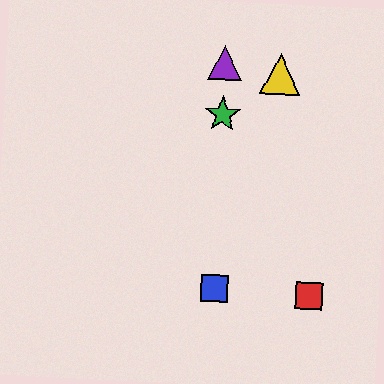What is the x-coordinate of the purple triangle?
The purple triangle is at x≈225.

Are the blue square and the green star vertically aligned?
Yes, both are at x≈214.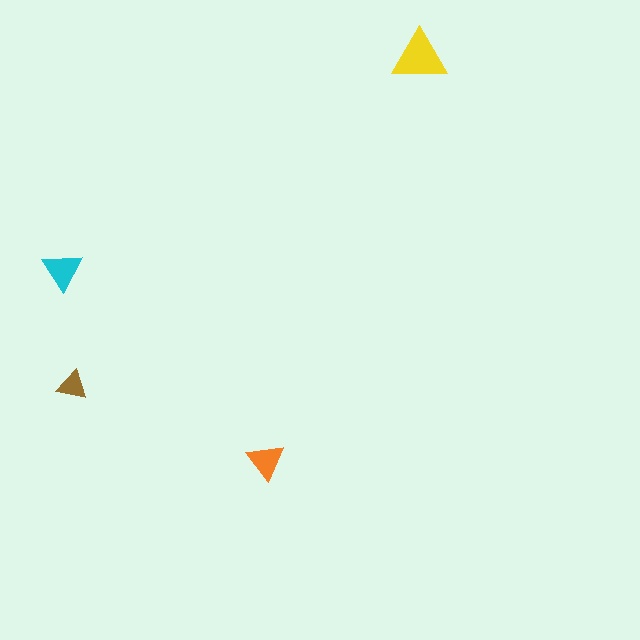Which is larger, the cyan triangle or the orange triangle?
The cyan one.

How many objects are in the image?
There are 4 objects in the image.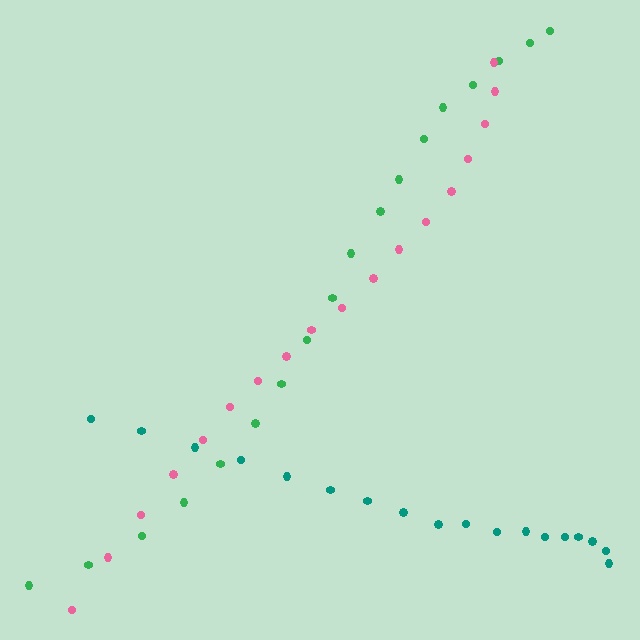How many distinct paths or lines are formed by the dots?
There are 3 distinct paths.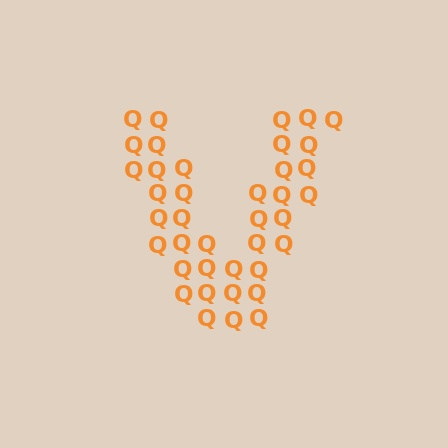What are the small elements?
The small elements are letter Q's.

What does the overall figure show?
The overall figure shows the letter V.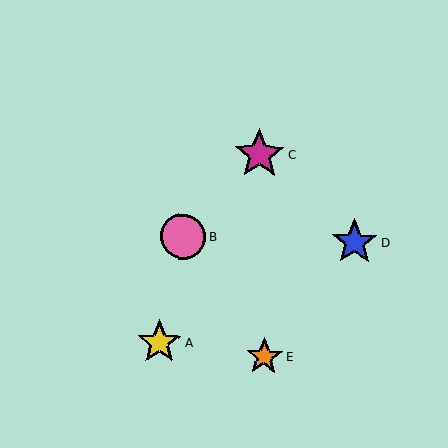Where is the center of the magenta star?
The center of the magenta star is at (259, 154).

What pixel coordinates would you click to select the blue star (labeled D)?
Click at (354, 242) to select the blue star D.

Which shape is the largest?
The magenta star (labeled C) is the largest.